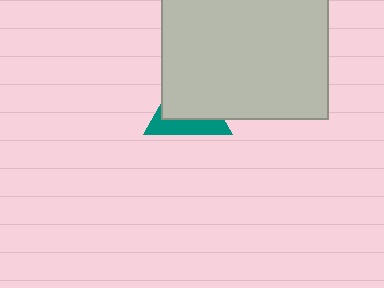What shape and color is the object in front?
The object in front is a light gray rectangle.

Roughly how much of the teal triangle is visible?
A small part of it is visible (roughly 39%).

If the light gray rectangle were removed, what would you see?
You would see the complete teal triangle.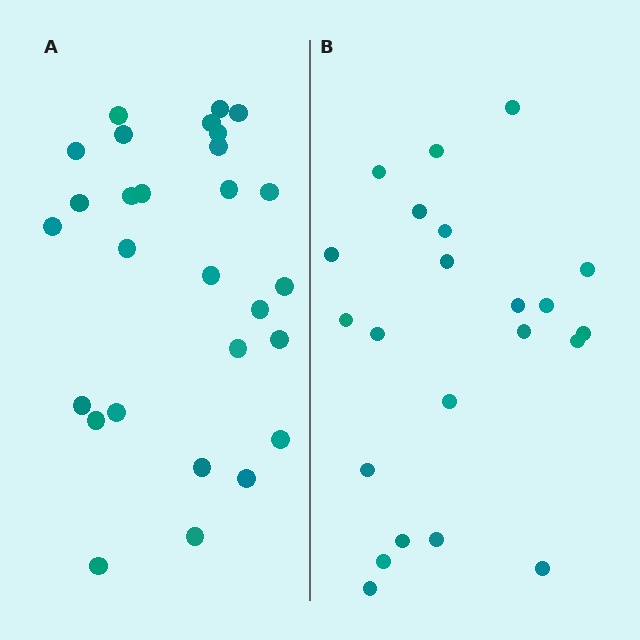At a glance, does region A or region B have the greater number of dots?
Region A (the left region) has more dots.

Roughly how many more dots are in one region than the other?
Region A has about 6 more dots than region B.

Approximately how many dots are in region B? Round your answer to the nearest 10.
About 20 dots. (The exact count is 22, which rounds to 20.)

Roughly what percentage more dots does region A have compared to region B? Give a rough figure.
About 25% more.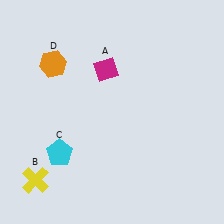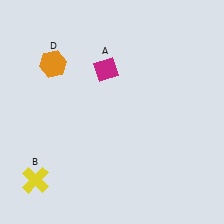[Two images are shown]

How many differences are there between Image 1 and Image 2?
There is 1 difference between the two images.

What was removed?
The cyan pentagon (C) was removed in Image 2.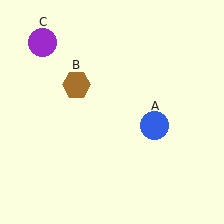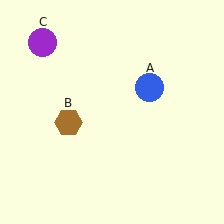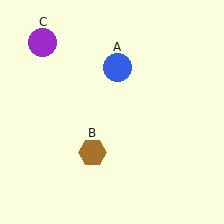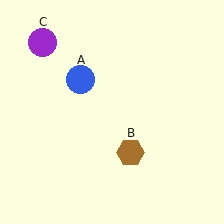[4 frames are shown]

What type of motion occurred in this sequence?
The blue circle (object A), brown hexagon (object B) rotated counterclockwise around the center of the scene.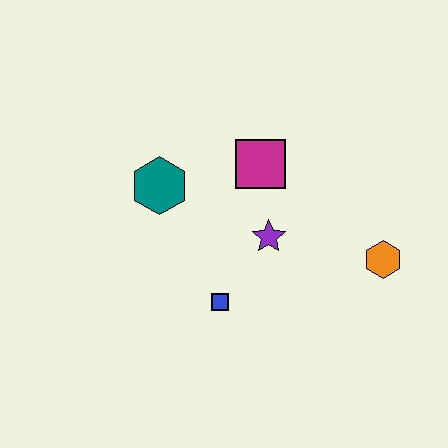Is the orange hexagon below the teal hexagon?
Yes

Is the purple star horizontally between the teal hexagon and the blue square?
No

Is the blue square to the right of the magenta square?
No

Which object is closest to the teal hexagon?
The magenta square is closest to the teal hexagon.